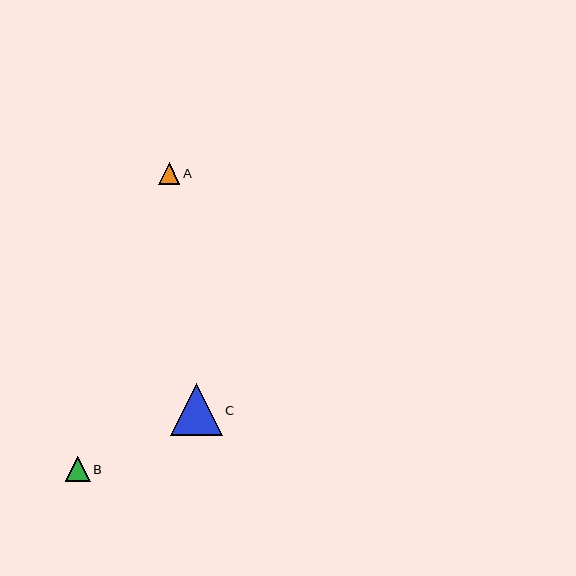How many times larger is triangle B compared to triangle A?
Triangle B is approximately 1.1 times the size of triangle A.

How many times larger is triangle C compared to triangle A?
Triangle C is approximately 2.4 times the size of triangle A.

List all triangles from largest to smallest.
From largest to smallest: C, B, A.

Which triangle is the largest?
Triangle C is the largest with a size of approximately 52 pixels.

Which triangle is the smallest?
Triangle A is the smallest with a size of approximately 22 pixels.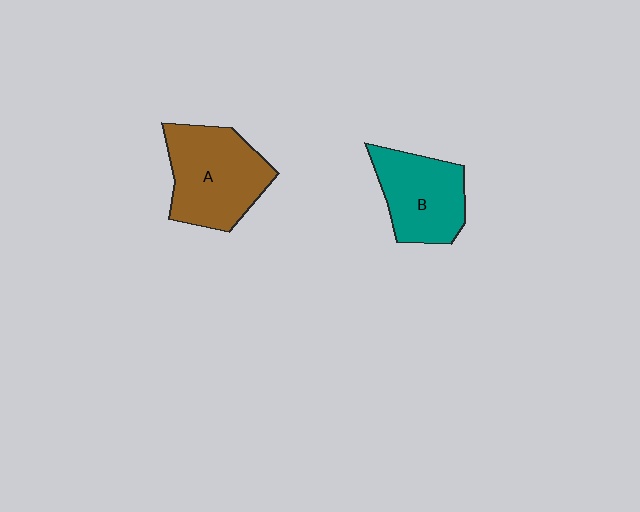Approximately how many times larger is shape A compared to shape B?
Approximately 1.2 times.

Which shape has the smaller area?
Shape B (teal).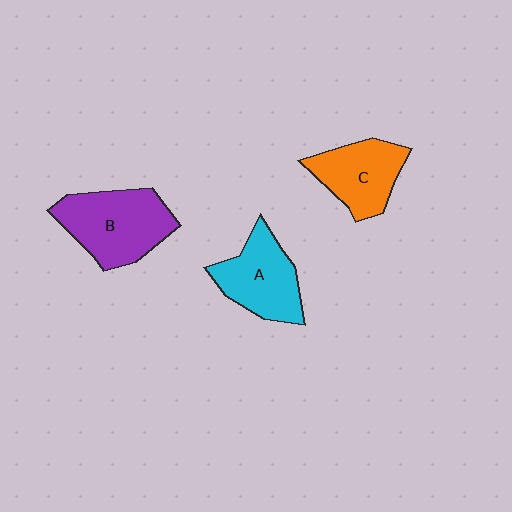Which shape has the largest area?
Shape B (purple).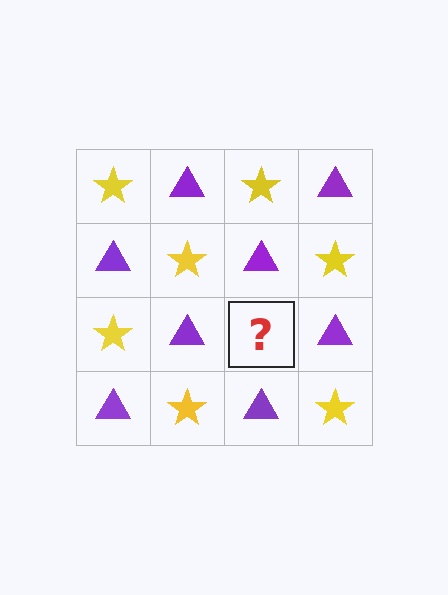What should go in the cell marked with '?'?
The missing cell should contain a yellow star.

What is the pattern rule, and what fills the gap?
The rule is that it alternates yellow star and purple triangle in a checkerboard pattern. The gap should be filled with a yellow star.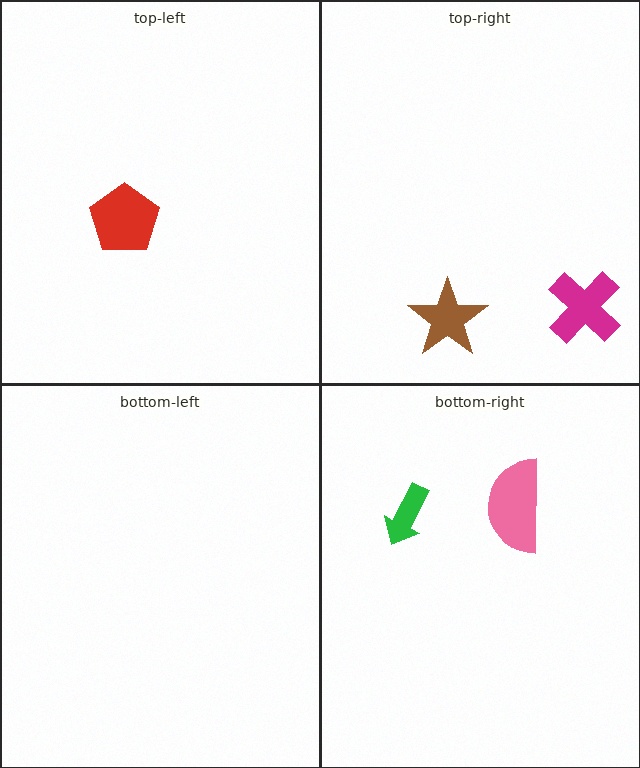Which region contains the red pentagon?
The top-left region.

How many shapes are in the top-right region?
2.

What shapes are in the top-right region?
The brown star, the magenta cross.